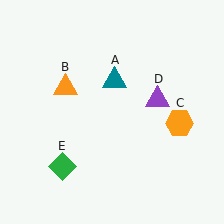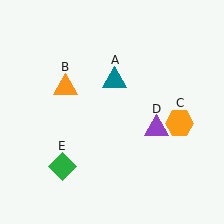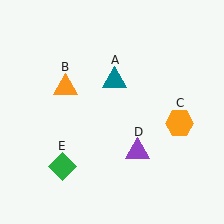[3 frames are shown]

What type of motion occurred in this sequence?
The purple triangle (object D) rotated clockwise around the center of the scene.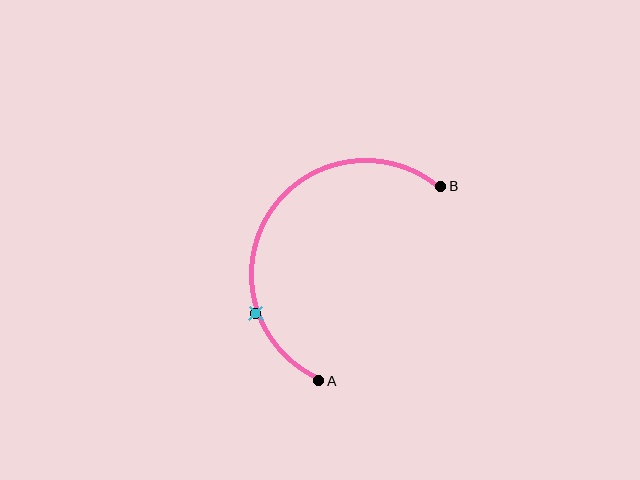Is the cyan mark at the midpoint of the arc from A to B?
No. The cyan mark lies on the arc but is closer to endpoint A. The arc midpoint would be at the point on the curve equidistant along the arc from both A and B.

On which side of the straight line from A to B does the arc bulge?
The arc bulges to the left of the straight line connecting A and B.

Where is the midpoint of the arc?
The arc midpoint is the point on the curve farthest from the straight line joining A and B. It sits to the left of that line.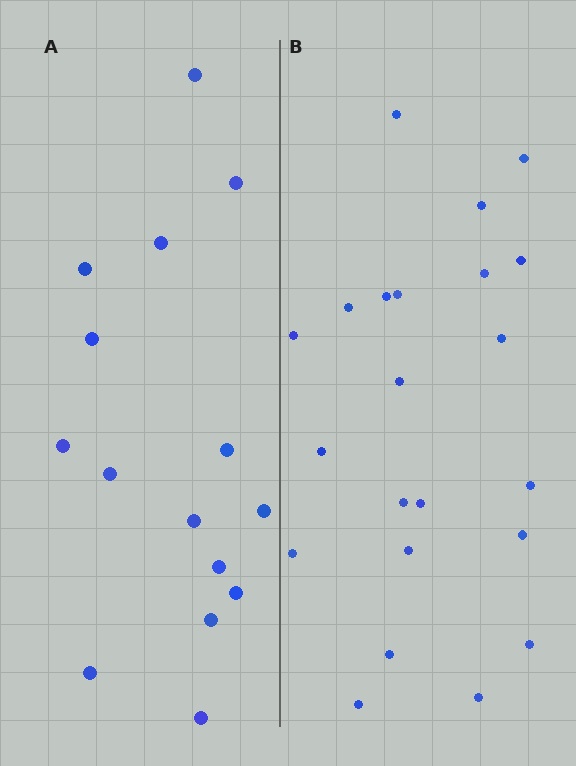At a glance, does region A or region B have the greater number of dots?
Region B (the right region) has more dots.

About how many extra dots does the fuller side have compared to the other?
Region B has roughly 8 or so more dots than region A.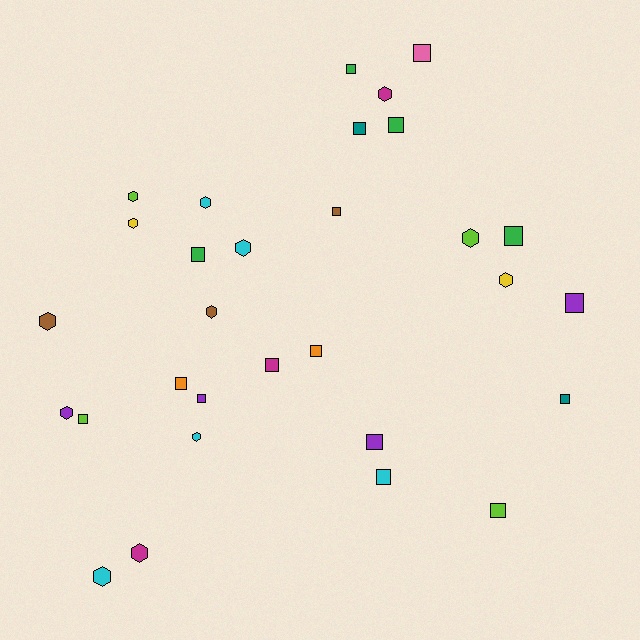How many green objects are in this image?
There are 4 green objects.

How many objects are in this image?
There are 30 objects.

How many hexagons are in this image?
There are 13 hexagons.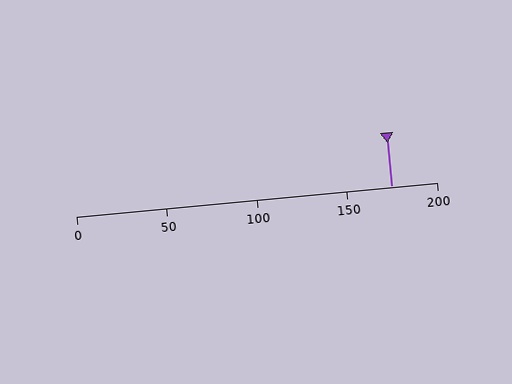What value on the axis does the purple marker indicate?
The marker indicates approximately 175.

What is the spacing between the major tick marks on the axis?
The major ticks are spaced 50 apart.